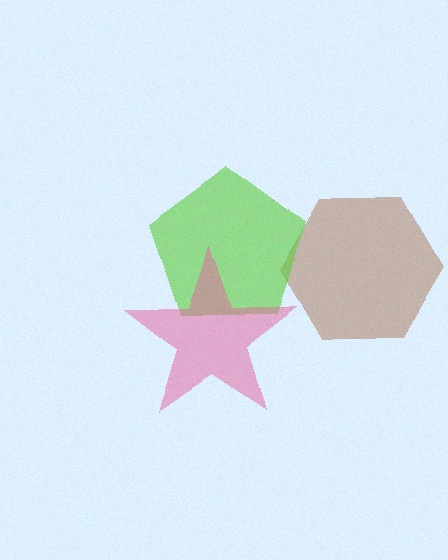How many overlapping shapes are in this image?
There are 3 overlapping shapes in the image.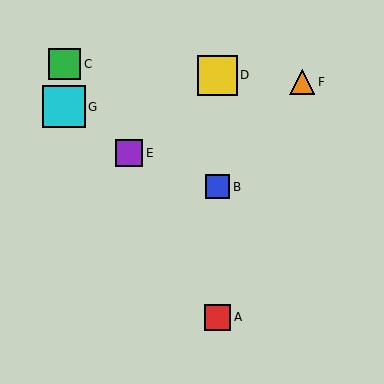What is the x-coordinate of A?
Object A is at x≈218.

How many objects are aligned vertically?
3 objects (A, B, D) are aligned vertically.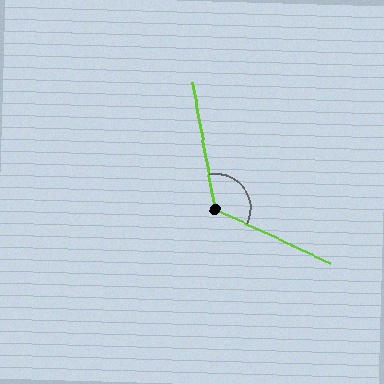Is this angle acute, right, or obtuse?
It is obtuse.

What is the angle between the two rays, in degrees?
Approximately 125 degrees.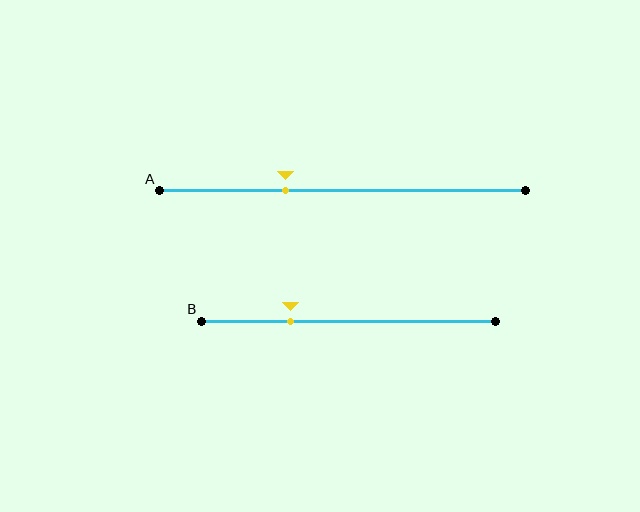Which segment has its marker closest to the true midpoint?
Segment A has its marker closest to the true midpoint.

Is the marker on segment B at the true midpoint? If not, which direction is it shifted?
No, the marker on segment B is shifted to the left by about 20% of the segment length.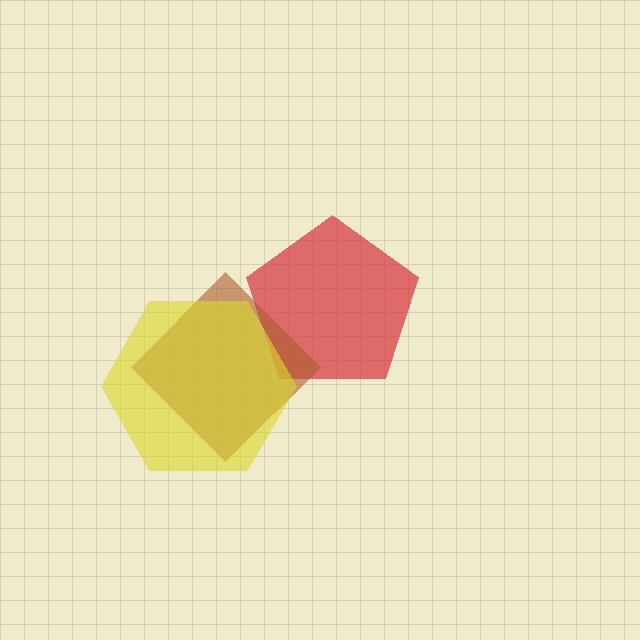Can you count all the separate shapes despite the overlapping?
Yes, there are 3 separate shapes.